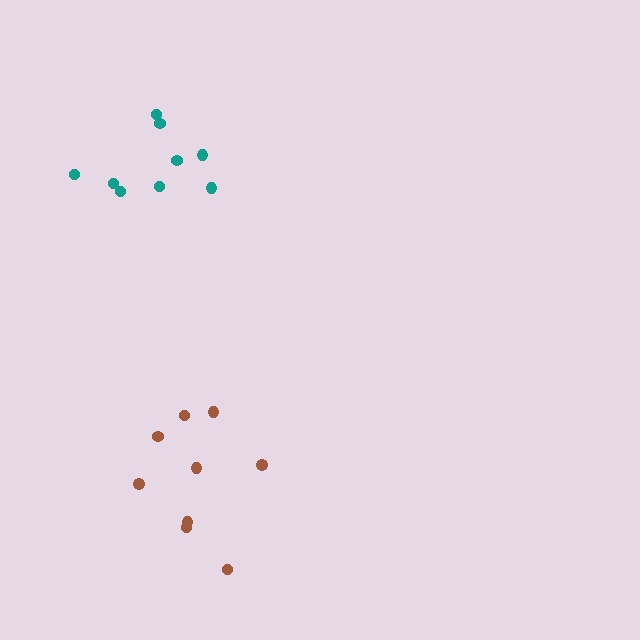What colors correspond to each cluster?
The clusters are colored: brown, teal.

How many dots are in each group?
Group 1: 9 dots, Group 2: 9 dots (18 total).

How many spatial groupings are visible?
There are 2 spatial groupings.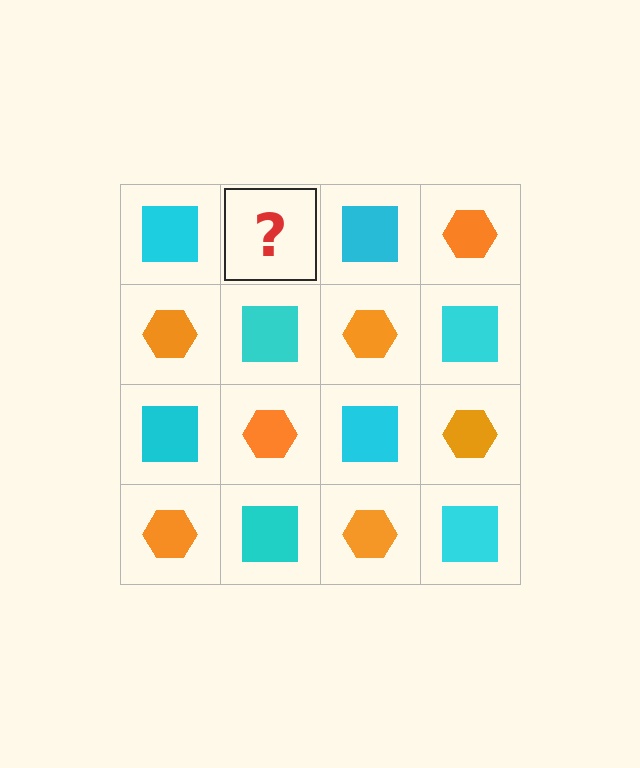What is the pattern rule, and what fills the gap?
The rule is that it alternates cyan square and orange hexagon in a checkerboard pattern. The gap should be filled with an orange hexagon.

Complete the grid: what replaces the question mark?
The question mark should be replaced with an orange hexagon.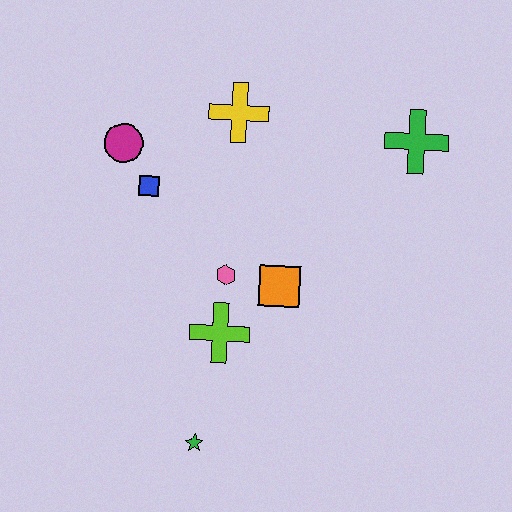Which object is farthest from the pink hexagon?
The green cross is farthest from the pink hexagon.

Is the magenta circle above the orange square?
Yes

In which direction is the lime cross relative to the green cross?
The lime cross is below the green cross.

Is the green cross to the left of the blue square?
No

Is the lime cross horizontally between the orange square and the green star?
Yes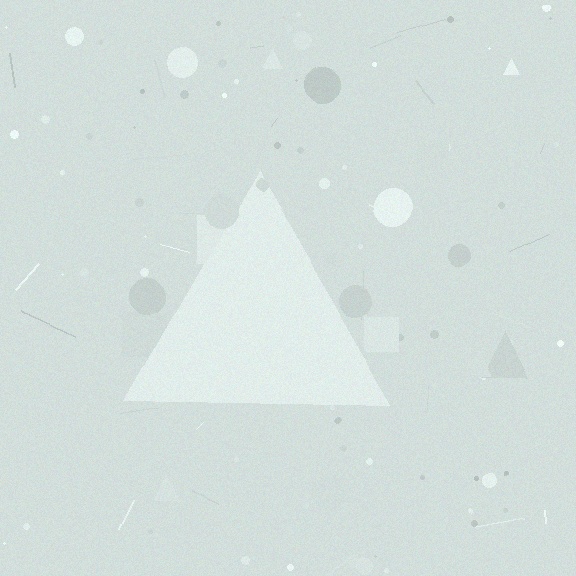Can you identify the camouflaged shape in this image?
The camouflaged shape is a triangle.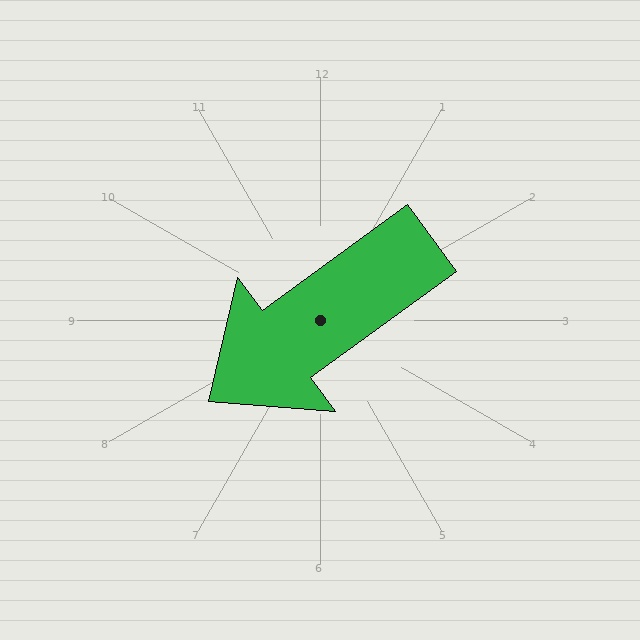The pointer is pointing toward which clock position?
Roughly 8 o'clock.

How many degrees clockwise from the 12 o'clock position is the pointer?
Approximately 234 degrees.